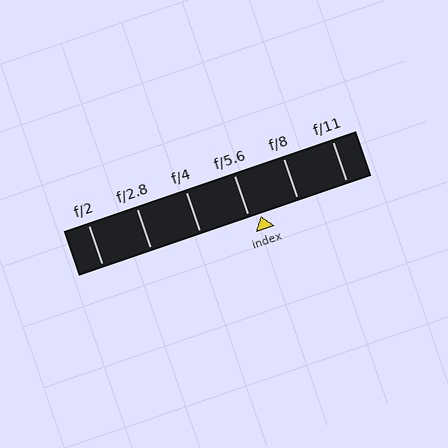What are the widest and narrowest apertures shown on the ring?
The widest aperture shown is f/2 and the narrowest is f/11.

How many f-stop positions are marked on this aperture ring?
There are 6 f-stop positions marked.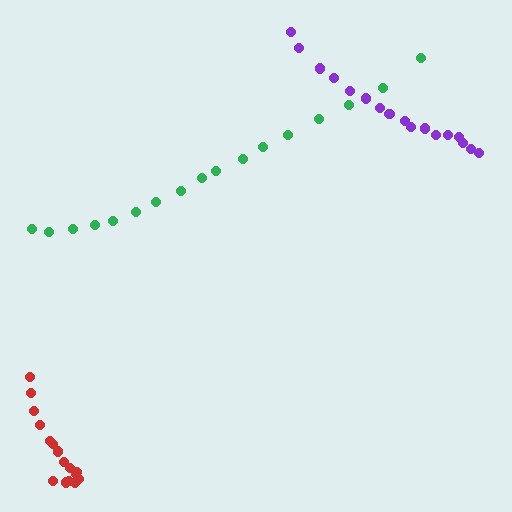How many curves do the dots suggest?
There are 3 distinct paths.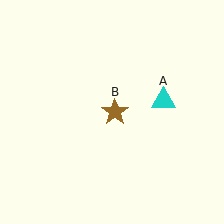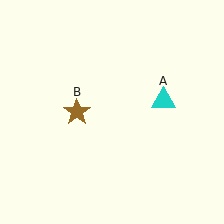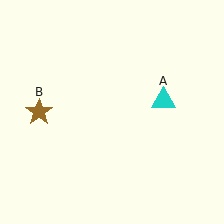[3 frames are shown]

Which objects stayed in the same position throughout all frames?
Cyan triangle (object A) remained stationary.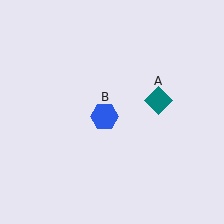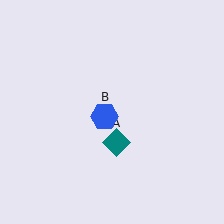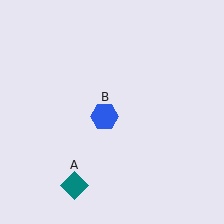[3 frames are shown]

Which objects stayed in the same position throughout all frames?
Blue hexagon (object B) remained stationary.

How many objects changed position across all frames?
1 object changed position: teal diamond (object A).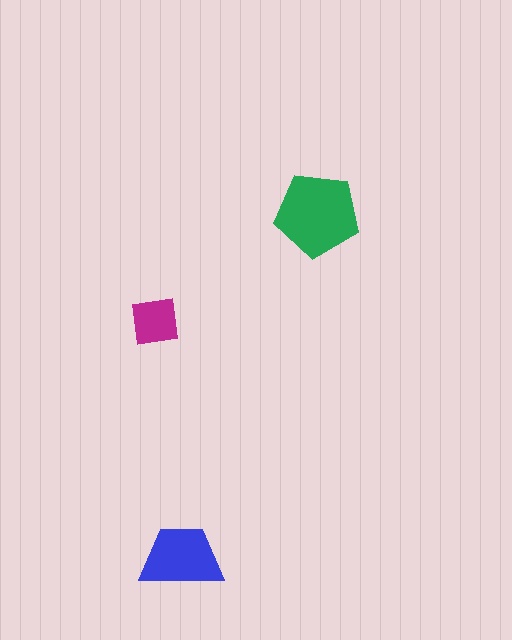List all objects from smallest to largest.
The magenta square, the blue trapezoid, the green pentagon.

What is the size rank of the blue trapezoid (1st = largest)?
2nd.